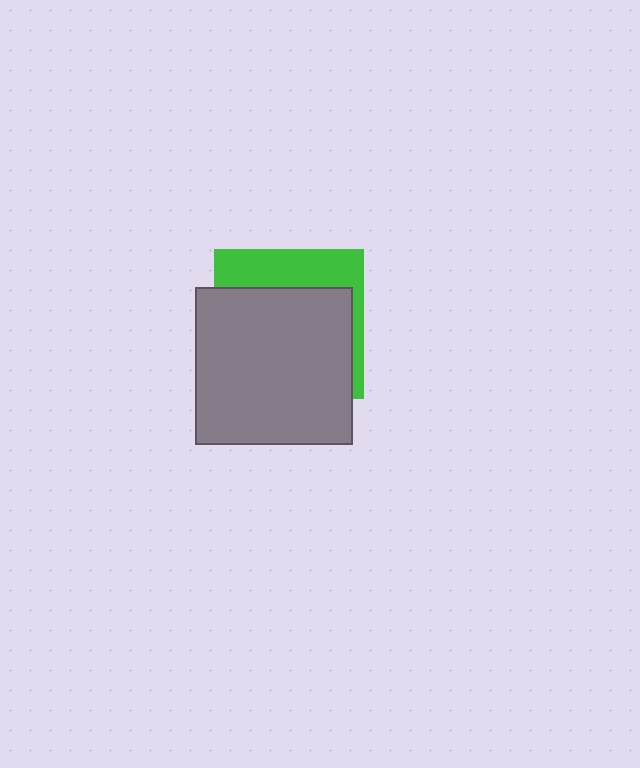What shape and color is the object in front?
The object in front is a gray square.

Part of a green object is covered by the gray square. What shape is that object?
It is a square.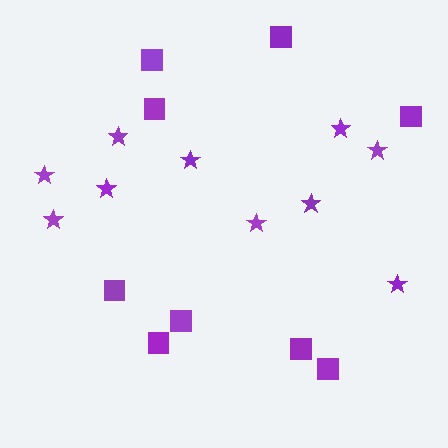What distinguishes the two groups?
There are 2 groups: one group of squares (9) and one group of stars (10).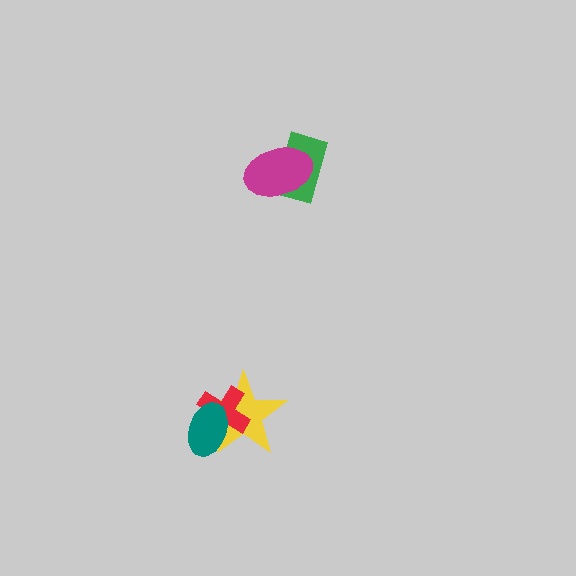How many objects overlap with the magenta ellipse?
1 object overlaps with the magenta ellipse.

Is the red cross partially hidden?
Yes, it is partially covered by another shape.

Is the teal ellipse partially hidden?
No, no other shape covers it.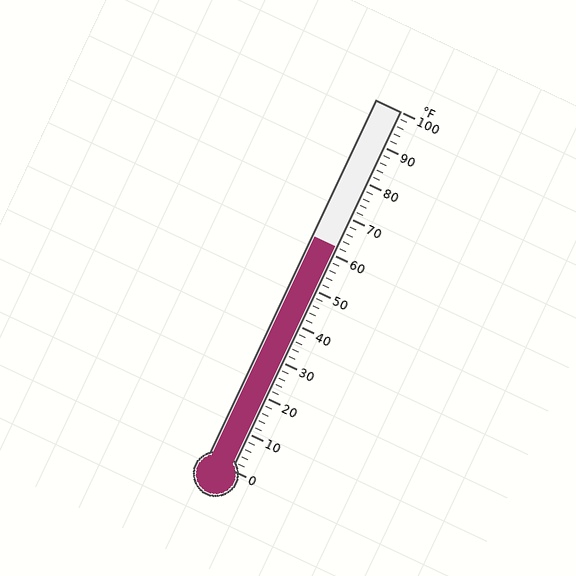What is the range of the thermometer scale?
The thermometer scale ranges from 0°F to 100°F.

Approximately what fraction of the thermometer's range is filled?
The thermometer is filled to approximately 60% of its range.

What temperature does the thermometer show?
The thermometer shows approximately 62°F.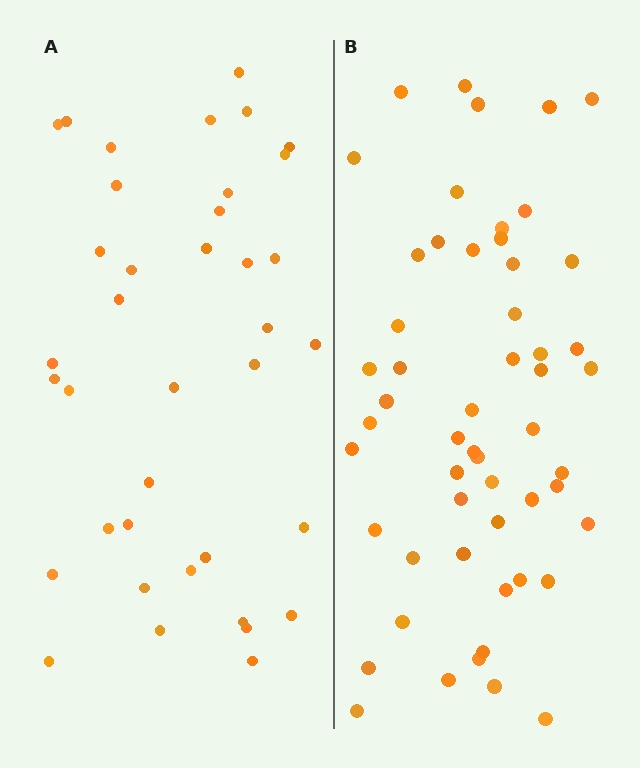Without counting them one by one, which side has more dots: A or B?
Region B (the right region) has more dots.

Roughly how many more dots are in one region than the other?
Region B has approximately 15 more dots than region A.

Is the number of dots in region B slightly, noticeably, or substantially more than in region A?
Region B has noticeably more, but not dramatically so. The ratio is roughly 1.4 to 1.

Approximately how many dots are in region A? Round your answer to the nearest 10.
About 40 dots. (The exact count is 38, which rounds to 40.)